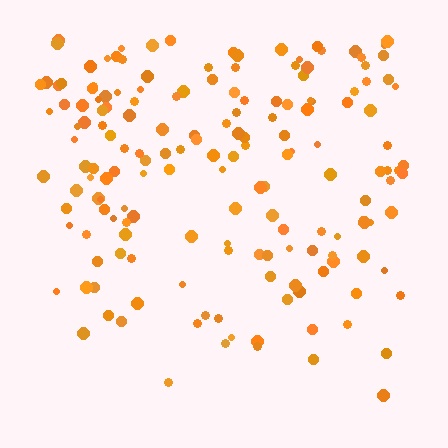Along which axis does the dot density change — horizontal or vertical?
Vertical.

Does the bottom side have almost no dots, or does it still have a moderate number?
Still a moderate number, just noticeably fewer than the top.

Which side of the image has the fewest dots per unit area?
The bottom.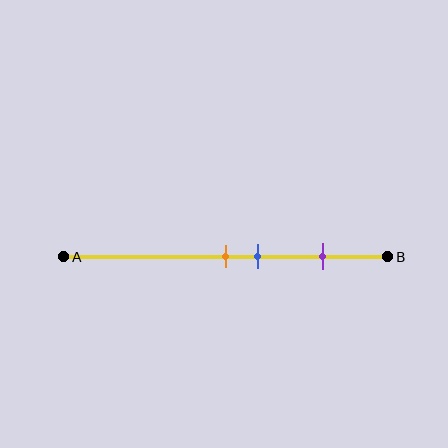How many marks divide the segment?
There are 3 marks dividing the segment.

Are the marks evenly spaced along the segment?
No, the marks are not evenly spaced.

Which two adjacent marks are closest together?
The orange and blue marks are the closest adjacent pair.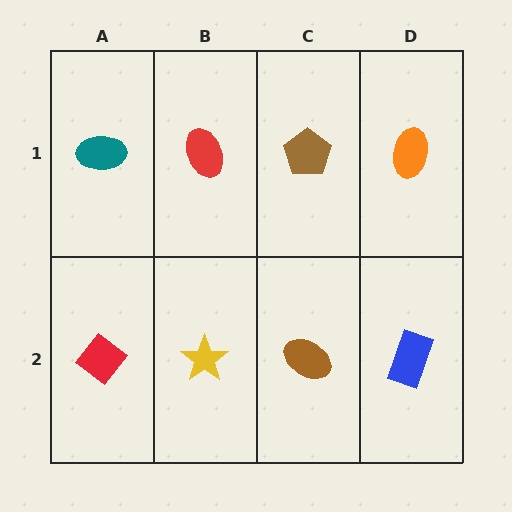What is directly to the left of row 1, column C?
A red ellipse.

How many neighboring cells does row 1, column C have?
3.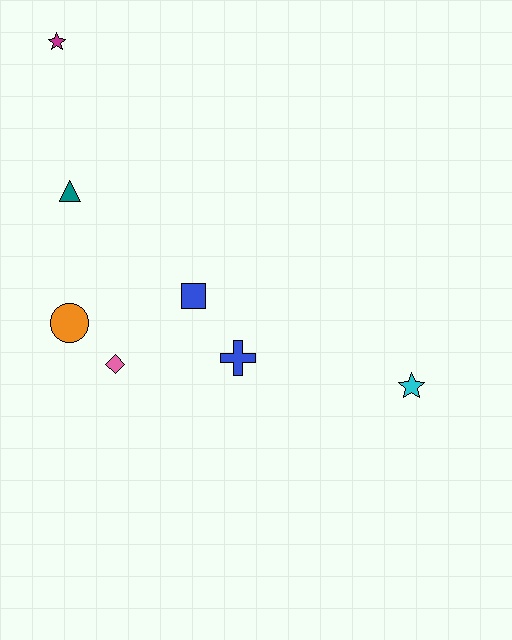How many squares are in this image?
There is 1 square.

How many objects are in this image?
There are 7 objects.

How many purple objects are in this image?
There are no purple objects.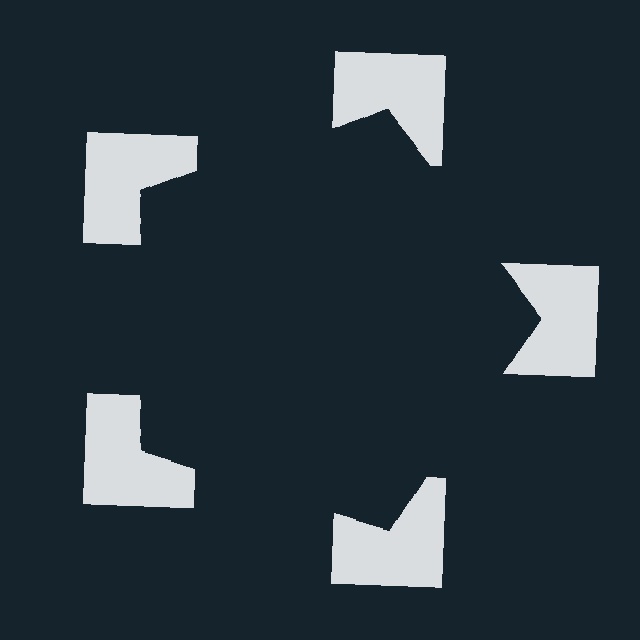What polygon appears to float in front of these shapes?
An illusory pentagon — its edges are inferred from the aligned wedge cuts in the notched squares, not physically drawn.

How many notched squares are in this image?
There are 5 — one at each vertex of the illusory pentagon.